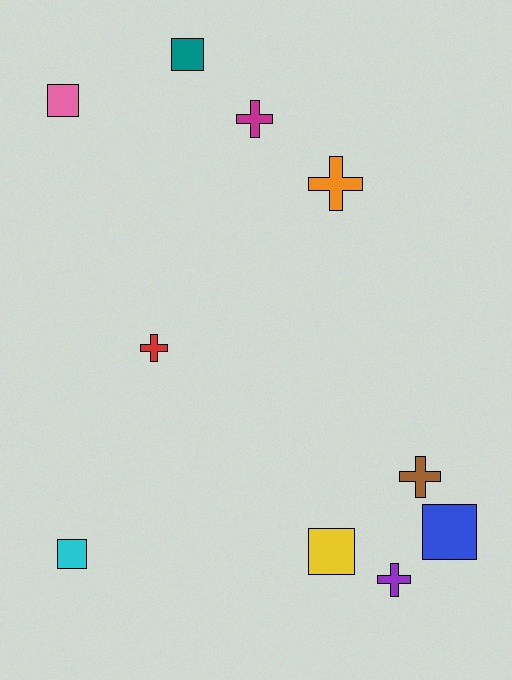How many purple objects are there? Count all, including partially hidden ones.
There is 1 purple object.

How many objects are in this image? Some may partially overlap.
There are 10 objects.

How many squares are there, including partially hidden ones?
There are 5 squares.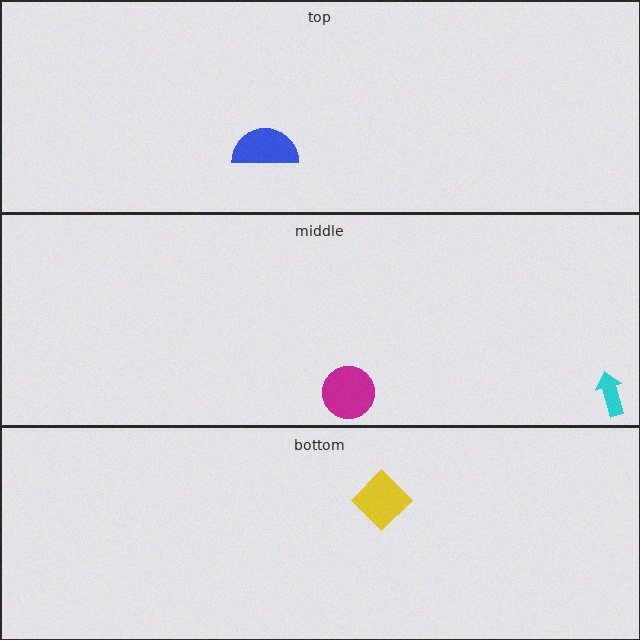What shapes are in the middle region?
The magenta circle, the cyan arrow.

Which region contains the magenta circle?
The middle region.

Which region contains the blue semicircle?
The top region.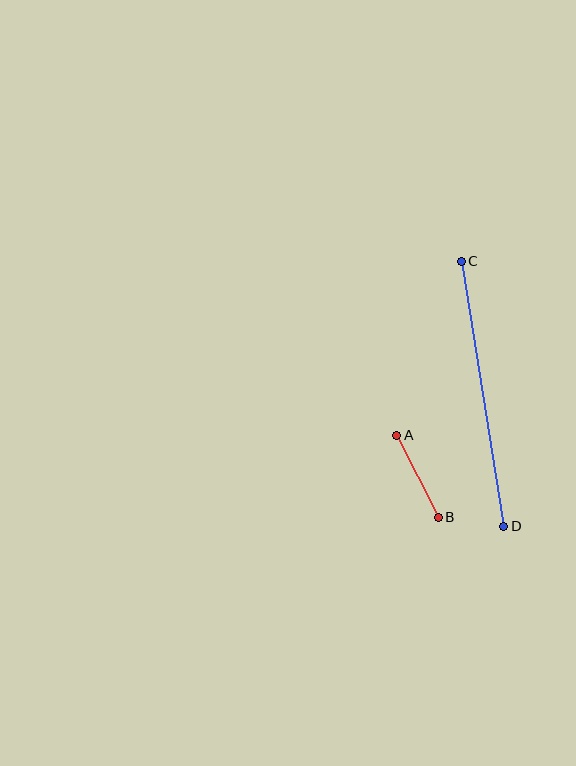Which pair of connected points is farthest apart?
Points C and D are farthest apart.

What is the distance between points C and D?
The distance is approximately 268 pixels.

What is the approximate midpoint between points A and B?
The midpoint is at approximately (417, 476) pixels.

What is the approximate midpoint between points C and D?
The midpoint is at approximately (482, 394) pixels.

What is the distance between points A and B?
The distance is approximately 92 pixels.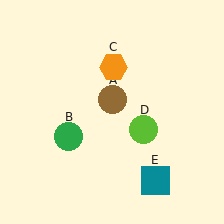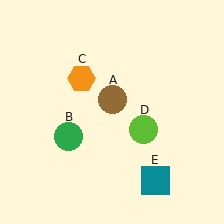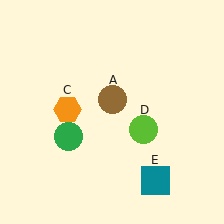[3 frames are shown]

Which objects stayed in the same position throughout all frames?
Brown circle (object A) and green circle (object B) and lime circle (object D) and teal square (object E) remained stationary.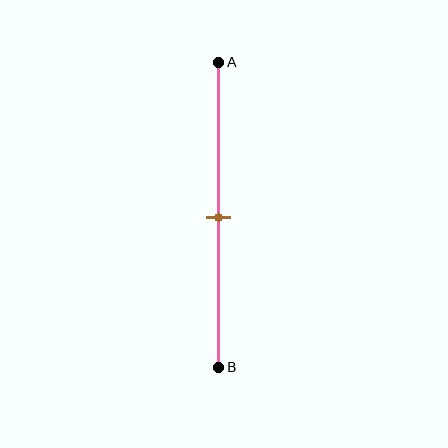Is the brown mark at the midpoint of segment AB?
Yes, the mark is approximately at the midpoint.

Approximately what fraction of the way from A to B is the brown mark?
The brown mark is approximately 50% of the way from A to B.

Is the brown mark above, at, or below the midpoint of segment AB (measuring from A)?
The brown mark is approximately at the midpoint of segment AB.